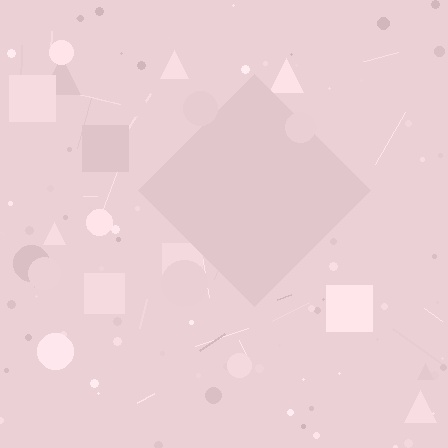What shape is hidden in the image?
A diamond is hidden in the image.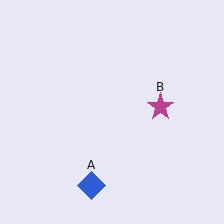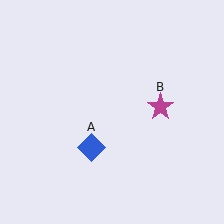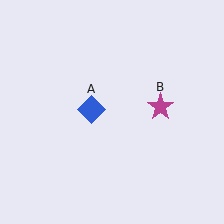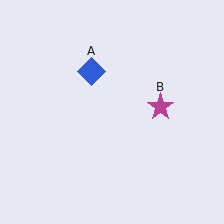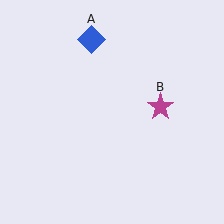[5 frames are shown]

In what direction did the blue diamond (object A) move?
The blue diamond (object A) moved up.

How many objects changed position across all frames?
1 object changed position: blue diamond (object A).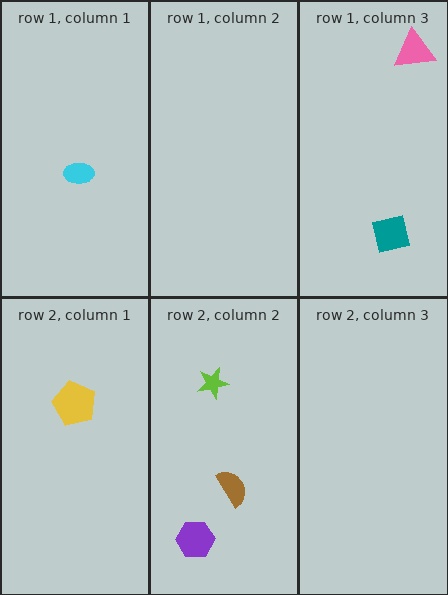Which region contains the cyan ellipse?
The row 1, column 1 region.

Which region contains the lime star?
The row 2, column 2 region.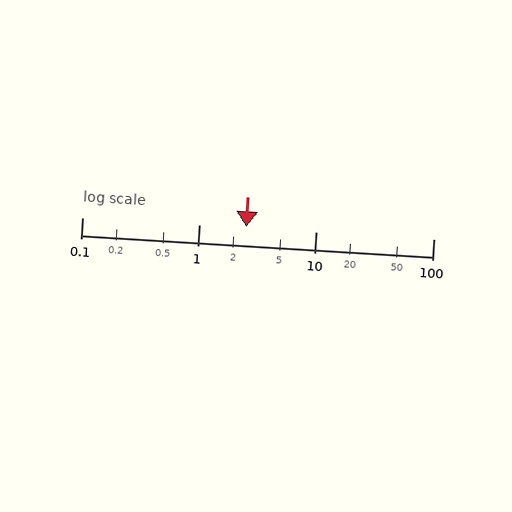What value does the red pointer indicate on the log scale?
The pointer indicates approximately 2.5.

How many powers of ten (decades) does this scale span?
The scale spans 3 decades, from 0.1 to 100.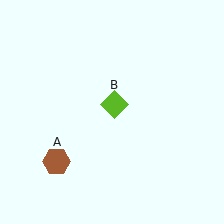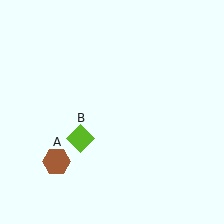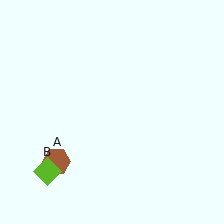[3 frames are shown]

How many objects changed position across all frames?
1 object changed position: lime diamond (object B).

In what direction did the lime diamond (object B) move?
The lime diamond (object B) moved down and to the left.